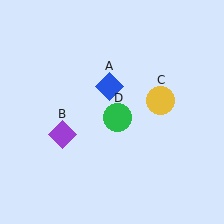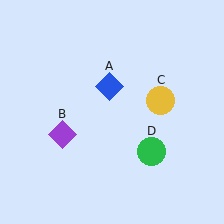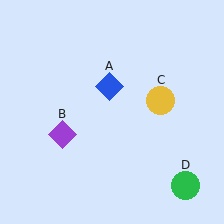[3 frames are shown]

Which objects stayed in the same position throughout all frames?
Blue diamond (object A) and purple diamond (object B) and yellow circle (object C) remained stationary.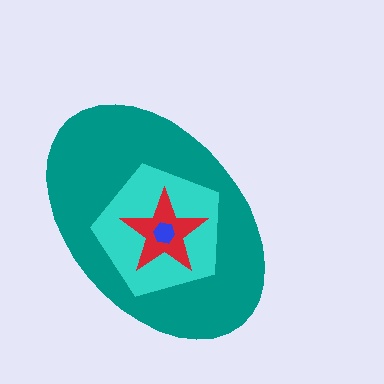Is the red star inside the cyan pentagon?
Yes.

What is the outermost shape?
The teal ellipse.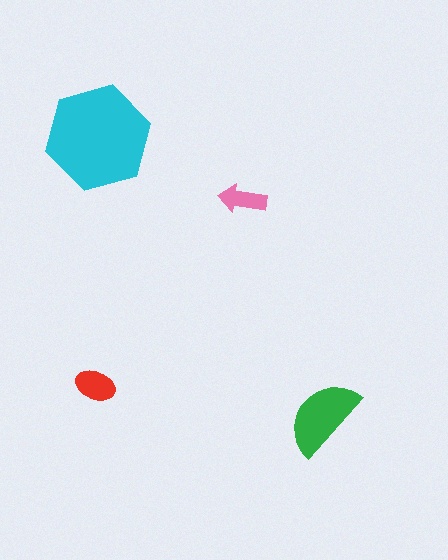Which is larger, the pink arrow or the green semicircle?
The green semicircle.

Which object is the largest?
The cyan hexagon.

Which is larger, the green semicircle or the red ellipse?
The green semicircle.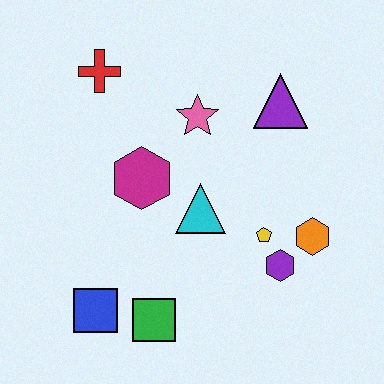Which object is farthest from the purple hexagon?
The red cross is farthest from the purple hexagon.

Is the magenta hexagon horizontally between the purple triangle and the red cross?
Yes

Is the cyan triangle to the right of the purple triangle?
No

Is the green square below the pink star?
Yes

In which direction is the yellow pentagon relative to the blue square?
The yellow pentagon is to the right of the blue square.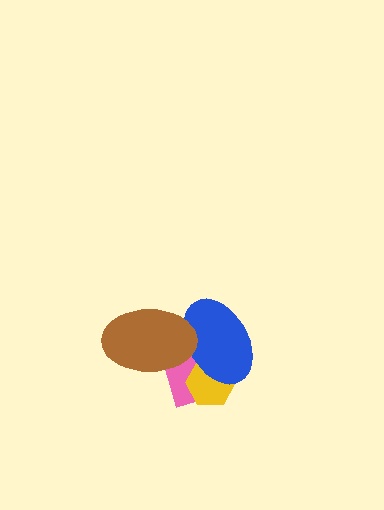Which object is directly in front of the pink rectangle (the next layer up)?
The yellow hexagon is directly in front of the pink rectangle.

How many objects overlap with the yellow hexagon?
2 objects overlap with the yellow hexagon.